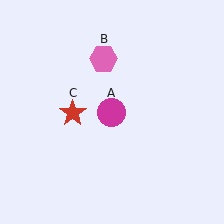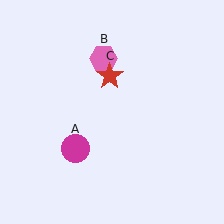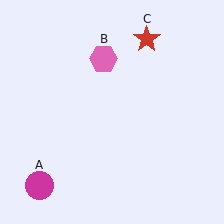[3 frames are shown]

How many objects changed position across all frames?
2 objects changed position: magenta circle (object A), red star (object C).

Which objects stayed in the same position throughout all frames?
Pink hexagon (object B) remained stationary.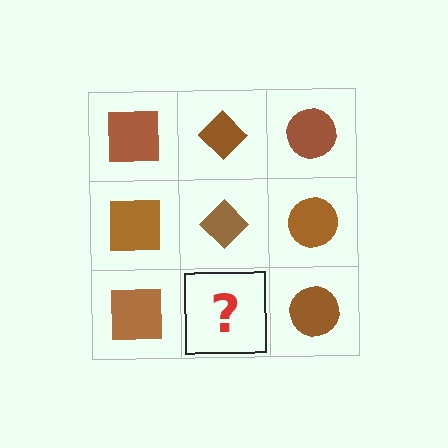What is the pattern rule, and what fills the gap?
The rule is that each column has a consistent shape. The gap should be filled with a brown diamond.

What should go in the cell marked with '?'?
The missing cell should contain a brown diamond.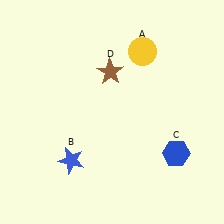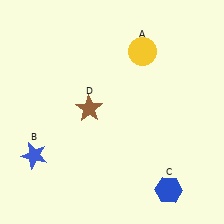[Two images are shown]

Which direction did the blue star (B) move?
The blue star (B) moved left.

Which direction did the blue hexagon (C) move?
The blue hexagon (C) moved down.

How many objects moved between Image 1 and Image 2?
3 objects moved between the two images.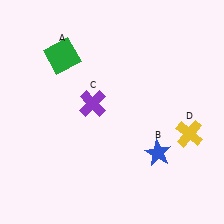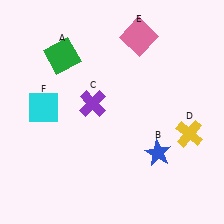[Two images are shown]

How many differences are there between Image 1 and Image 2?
There are 2 differences between the two images.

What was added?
A pink square (E), a cyan square (F) were added in Image 2.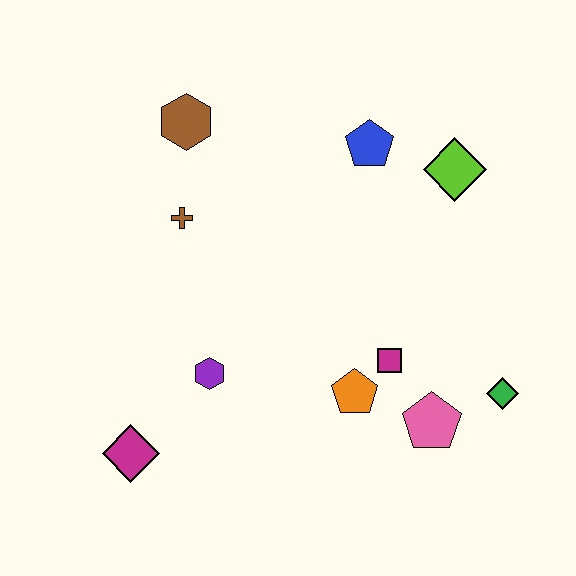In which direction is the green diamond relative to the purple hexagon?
The green diamond is to the right of the purple hexagon.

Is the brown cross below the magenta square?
No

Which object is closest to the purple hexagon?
The magenta diamond is closest to the purple hexagon.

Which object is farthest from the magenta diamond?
The lime diamond is farthest from the magenta diamond.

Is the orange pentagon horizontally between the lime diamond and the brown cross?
Yes